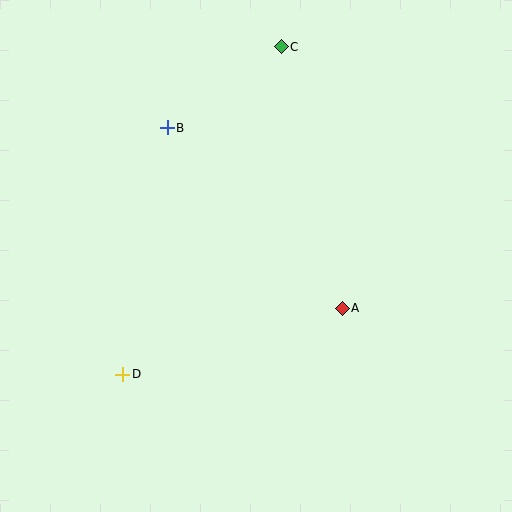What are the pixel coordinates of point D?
Point D is at (123, 374).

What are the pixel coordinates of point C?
Point C is at (281, 47).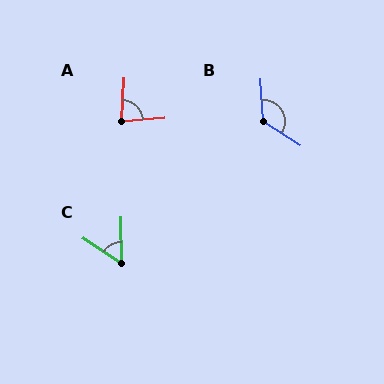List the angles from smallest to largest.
C (56°), A (82°), B (127°).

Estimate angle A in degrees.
Approximately 82 degrees.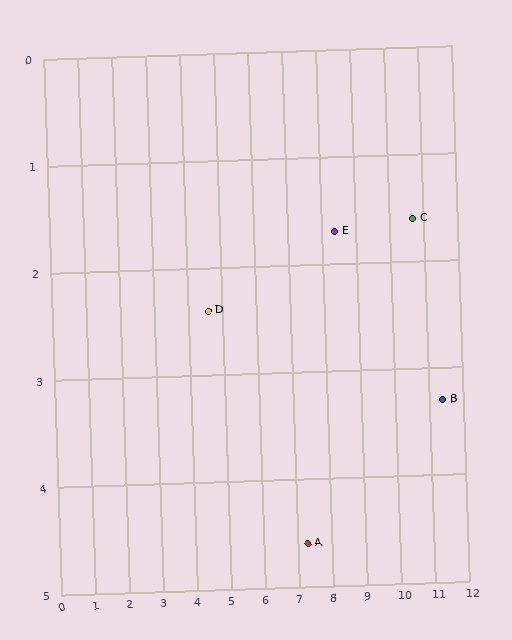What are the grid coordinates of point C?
Point C is at approximately (10.7, 1.6).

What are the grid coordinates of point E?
Point E is at approximately (8.4, 1.7).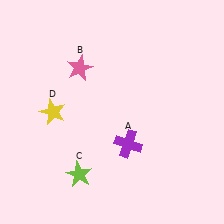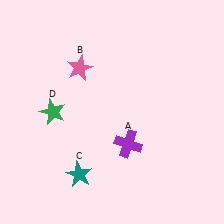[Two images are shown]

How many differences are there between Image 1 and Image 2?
There are 2 differences between the two images.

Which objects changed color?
C changed from lime to teal. D changed from yellow to green.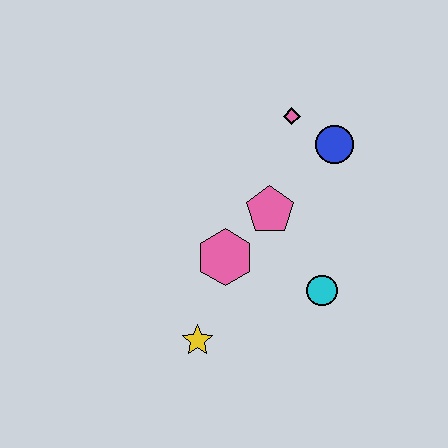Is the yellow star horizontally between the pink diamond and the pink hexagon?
No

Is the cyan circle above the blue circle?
No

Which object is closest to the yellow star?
The pink hexagon is closest to the yellow star.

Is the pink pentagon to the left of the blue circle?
Yes